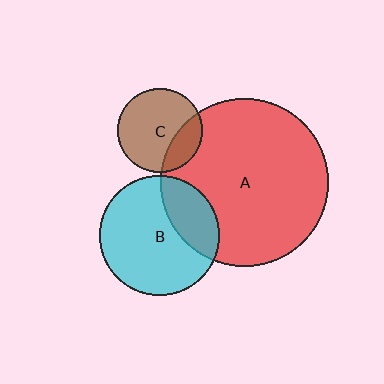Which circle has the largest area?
Circle A (red).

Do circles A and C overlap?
Yes.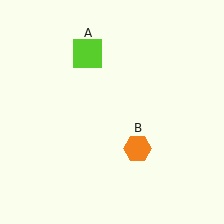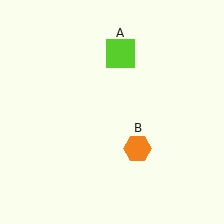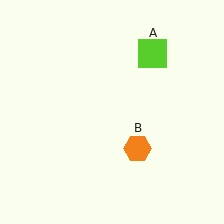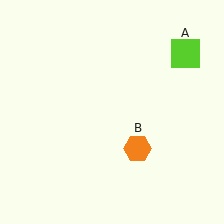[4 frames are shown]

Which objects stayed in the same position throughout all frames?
Orange hexagon (object B) remained stationary.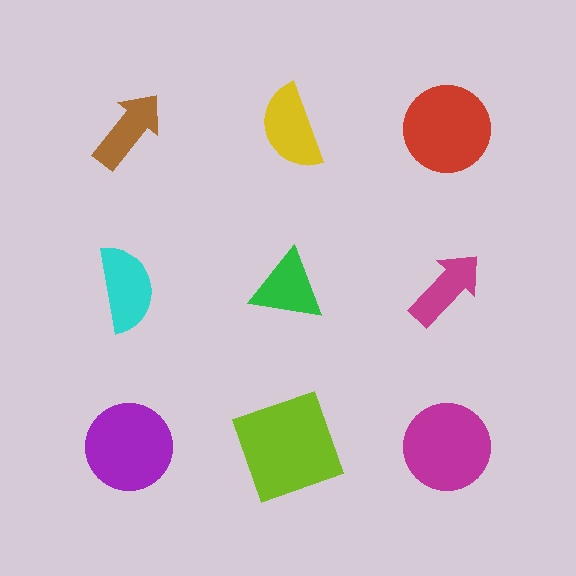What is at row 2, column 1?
A cyan semicircle.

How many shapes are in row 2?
3 shapes.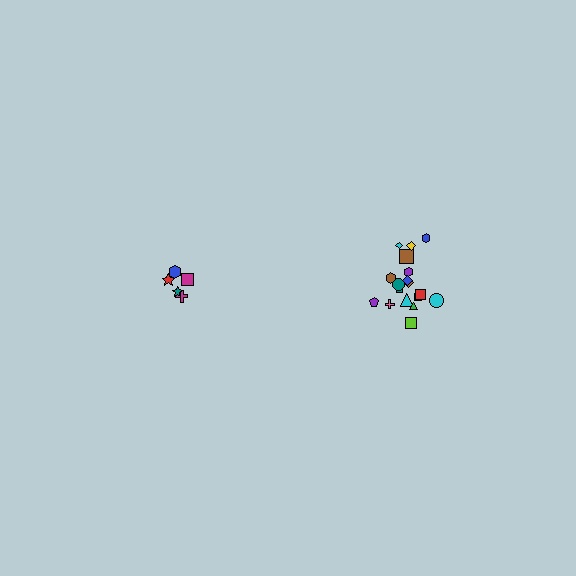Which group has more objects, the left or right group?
The right group.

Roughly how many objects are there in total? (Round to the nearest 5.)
Roughly 25 objects in total.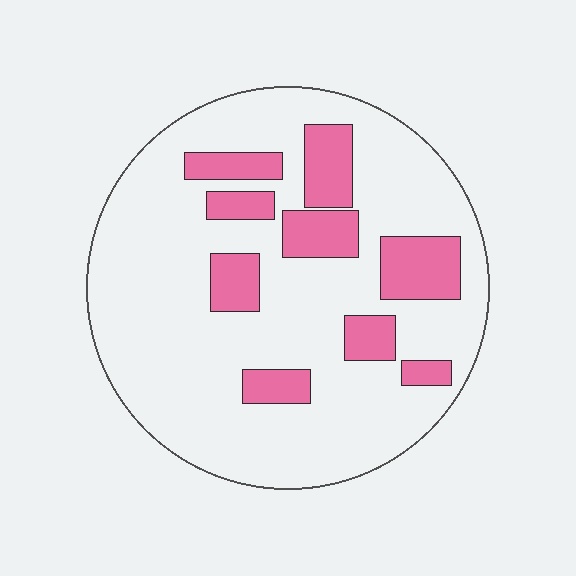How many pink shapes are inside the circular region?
9.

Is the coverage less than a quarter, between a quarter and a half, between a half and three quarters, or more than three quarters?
Less than a quarter.